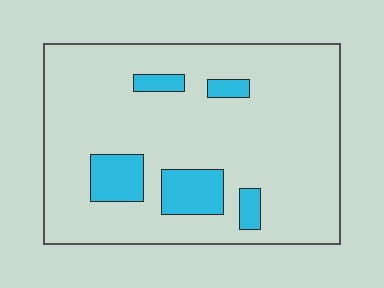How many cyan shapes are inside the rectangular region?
5.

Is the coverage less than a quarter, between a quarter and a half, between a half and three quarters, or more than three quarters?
Less than a quarter.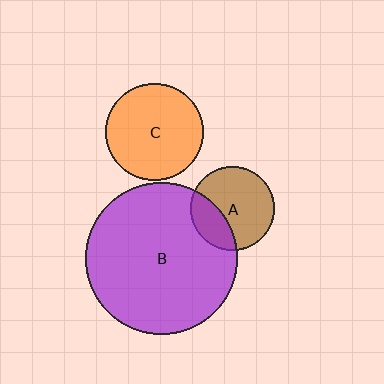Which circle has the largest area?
Circle B (purple).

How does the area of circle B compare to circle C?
Approximately 2.4 times.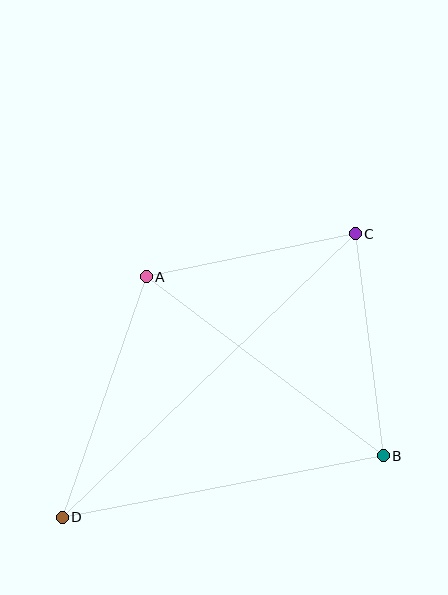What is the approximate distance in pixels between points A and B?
The distance between A and B is approximately 297 pixels.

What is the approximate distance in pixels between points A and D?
The distance between A and D is approximately 254 pixels.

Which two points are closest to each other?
Points A and C are closest to each other.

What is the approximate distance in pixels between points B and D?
The distance between B and D is approximately 326 pixels.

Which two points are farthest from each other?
Points C and D are farthest from each other.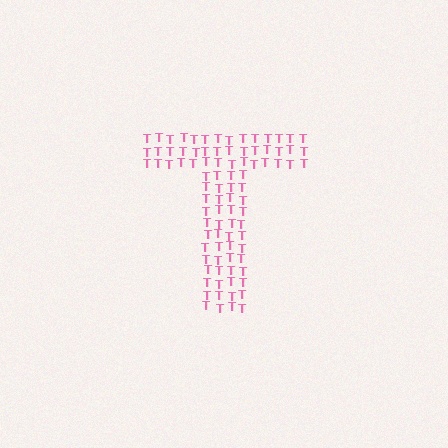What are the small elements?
The small elements are letter T's.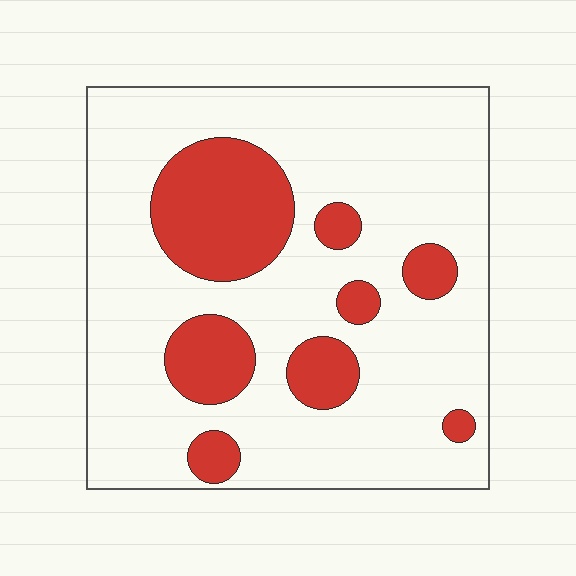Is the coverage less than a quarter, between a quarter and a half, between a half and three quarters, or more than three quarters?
Less than a quarter.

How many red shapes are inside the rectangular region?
8.